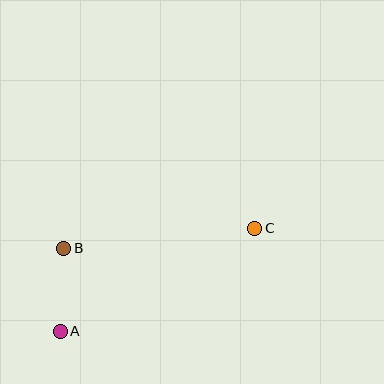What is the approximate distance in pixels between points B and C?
The distance between B and C is approximately 192 pixels.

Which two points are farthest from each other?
Points A and C are farthest from each other.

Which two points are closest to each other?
Points A and B are closest to each other.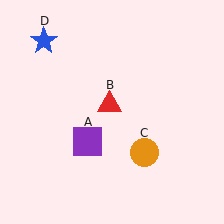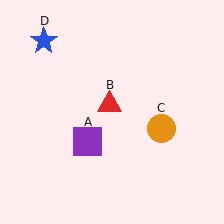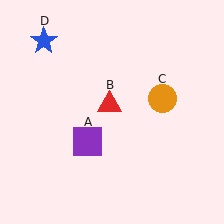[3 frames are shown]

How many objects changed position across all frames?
1 object changed position: orange circle (object C).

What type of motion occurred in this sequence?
The orange circle (object C) rotated counterclockwise around the center of the scene.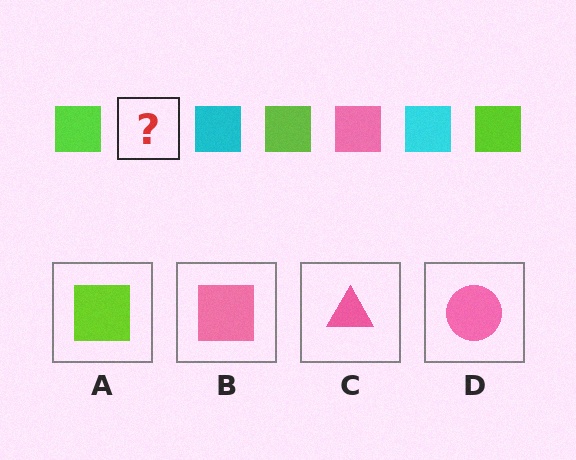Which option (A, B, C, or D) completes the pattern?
B.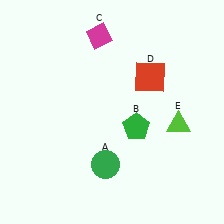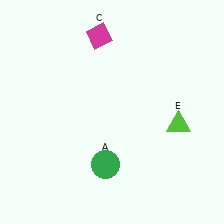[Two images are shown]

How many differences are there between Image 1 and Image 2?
There are 2 differences between the two images.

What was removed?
The red square (D), the green pentagon (B) were removed in Image 2.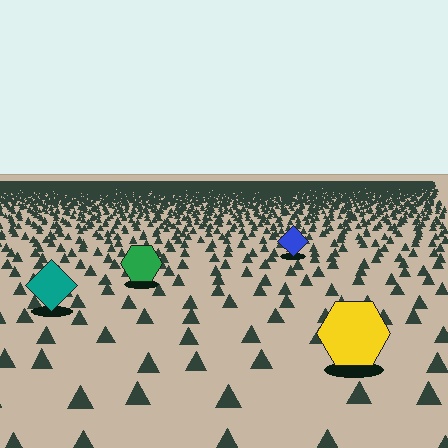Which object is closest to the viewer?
The yellow hexagon is closest. The texture marks near it are larger and more spread out.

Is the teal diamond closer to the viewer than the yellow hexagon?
No. The yellow hexagon is closer — you can tell from the texture gradient: the ground texture is coarser near it.